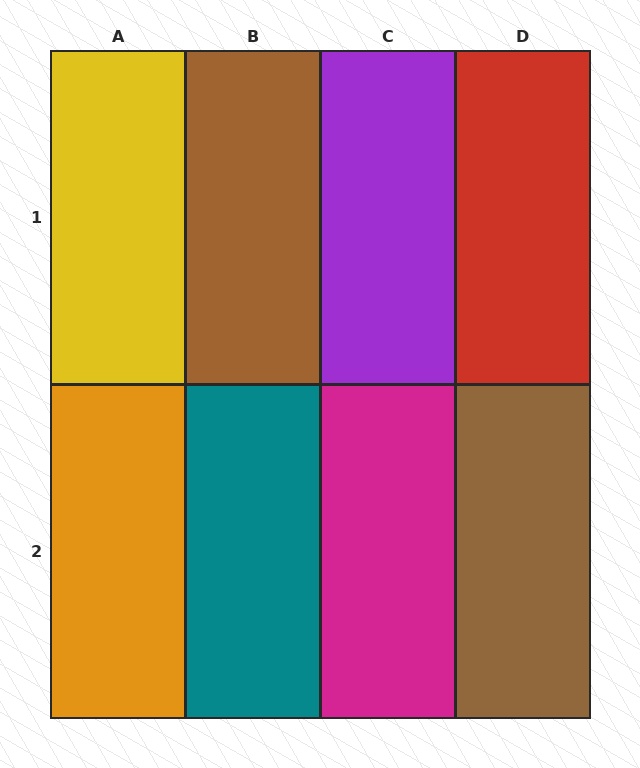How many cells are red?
1 cell is red.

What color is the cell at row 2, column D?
Brown.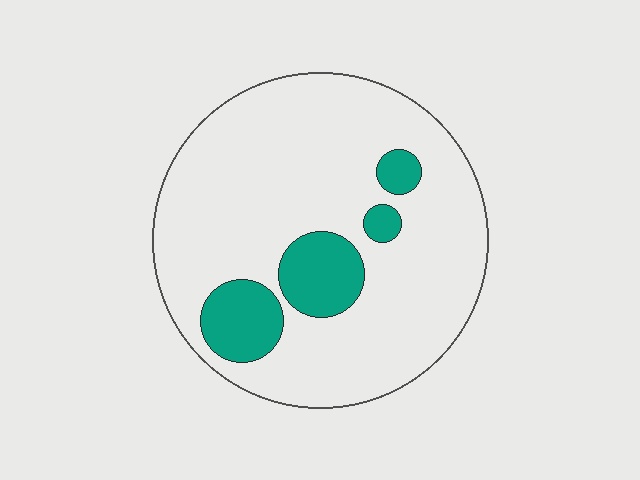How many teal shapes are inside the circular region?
4.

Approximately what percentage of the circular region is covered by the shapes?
Approximately 15%.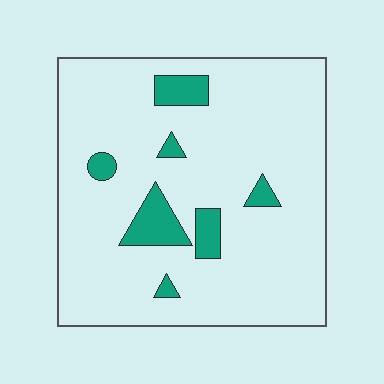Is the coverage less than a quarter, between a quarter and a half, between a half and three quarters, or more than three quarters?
Less than a quarter.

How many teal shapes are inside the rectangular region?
7.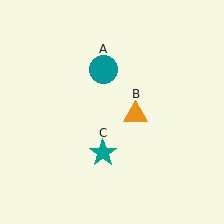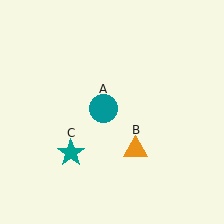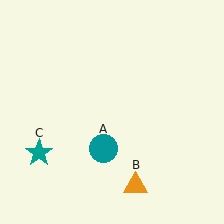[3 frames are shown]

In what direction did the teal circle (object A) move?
The teal circle (object A) moved down.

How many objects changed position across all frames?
3 objects changed position: teal circle (object A), orange triangle (object B), teal star (object C).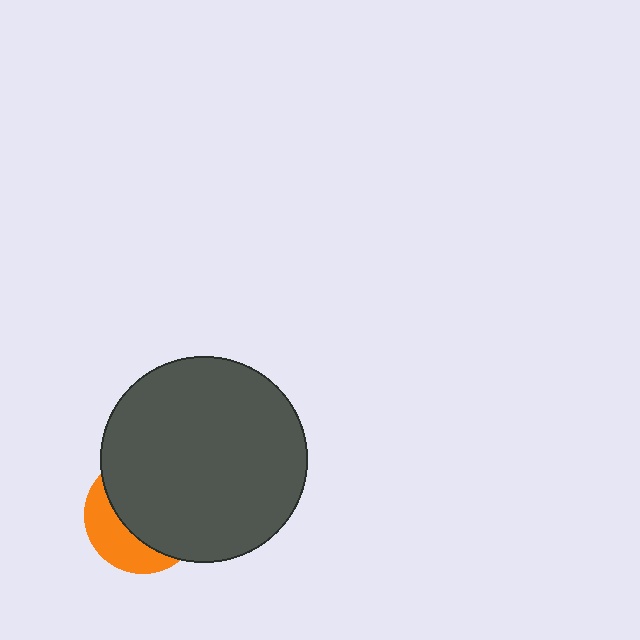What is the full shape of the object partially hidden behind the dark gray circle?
The partially hidden object is an orange circle.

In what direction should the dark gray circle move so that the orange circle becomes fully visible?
The dark gray circle should move toward the upper-right. That is the shortest direction to clear the overlap and leave the orange circle fully visible.